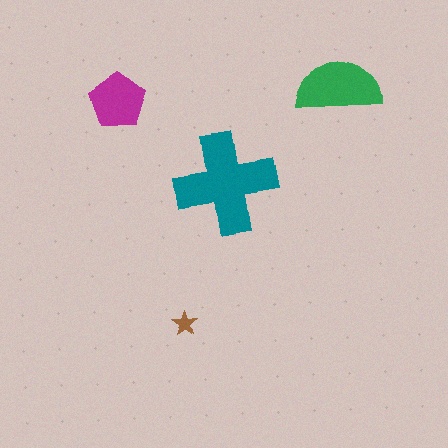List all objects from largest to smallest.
The teal cross, the green semicircle, the magenta pentagon, the brown star.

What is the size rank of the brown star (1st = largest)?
4th.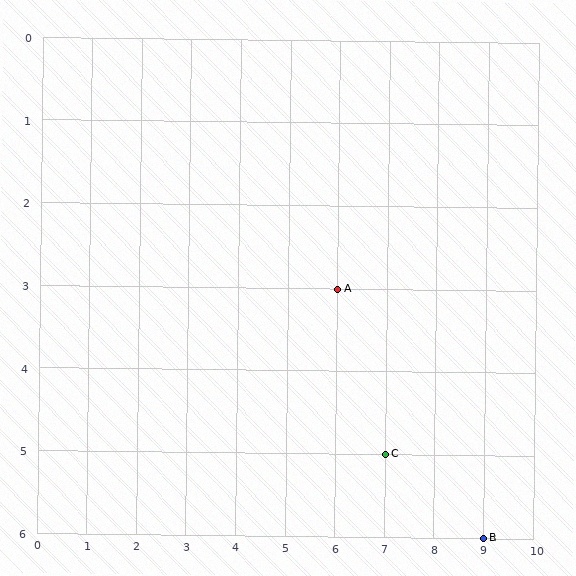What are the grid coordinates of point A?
Point A is at grid coordinates (6, 3).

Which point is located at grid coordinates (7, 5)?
Point C is at (7, 5).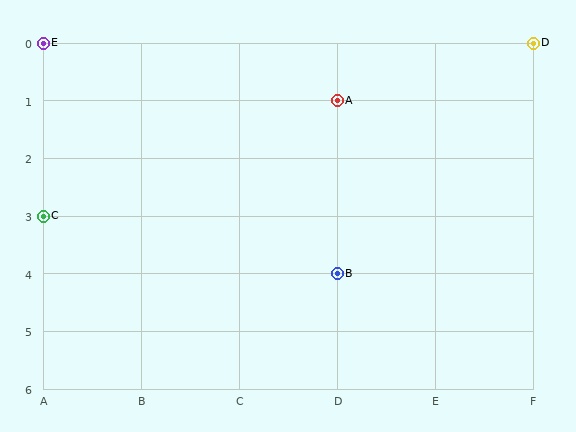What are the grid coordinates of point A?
Point A is at grid coordinates (D, 1).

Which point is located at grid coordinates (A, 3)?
Point C is at (A, 3).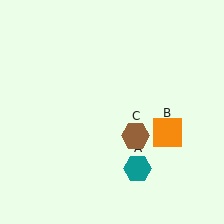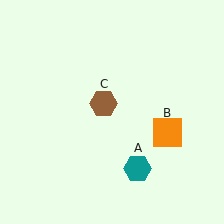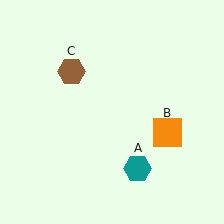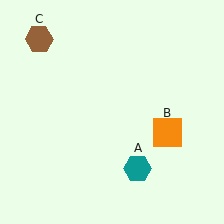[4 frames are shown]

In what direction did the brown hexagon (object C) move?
The brown hexagon (object C) moved up and to the left.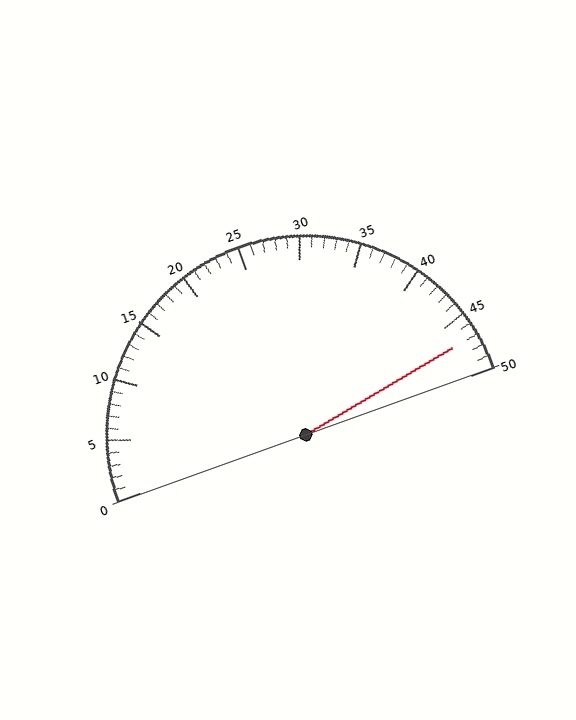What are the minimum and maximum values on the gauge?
The gauge ranges from 0 to 50.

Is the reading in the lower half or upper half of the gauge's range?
The reading is in the upper half of the range (0 to 50).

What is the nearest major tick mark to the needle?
The nearest major tick mark is 45.